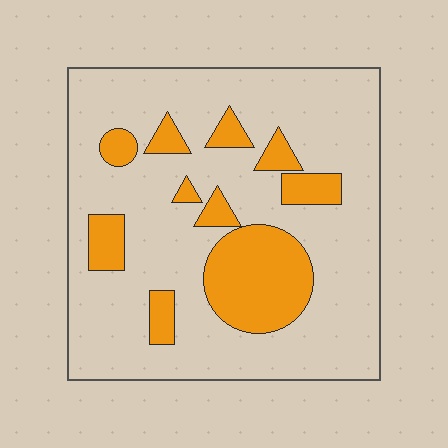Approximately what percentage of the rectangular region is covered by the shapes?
Approximately 20%.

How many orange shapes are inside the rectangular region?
10.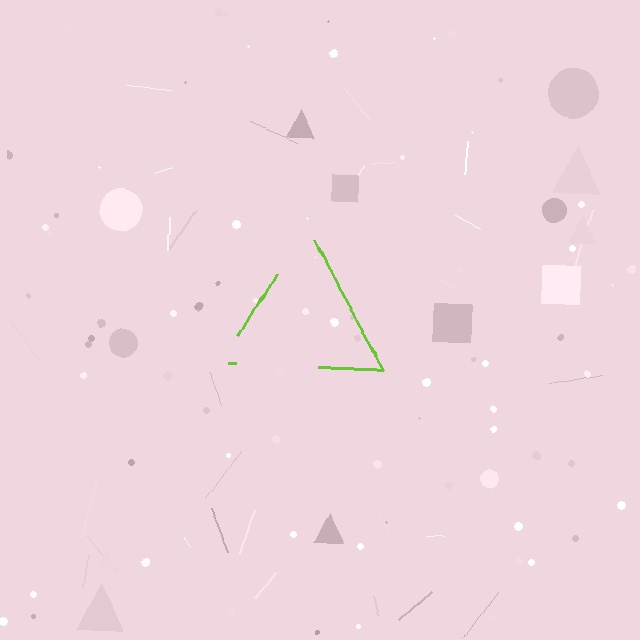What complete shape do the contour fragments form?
The contour fragments form a triangle.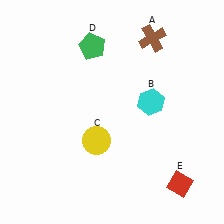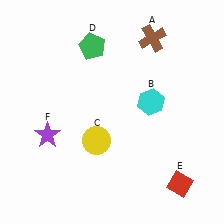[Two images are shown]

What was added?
A purple star (F) was added in Image 2.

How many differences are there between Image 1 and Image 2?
There is 1 difference between the two images.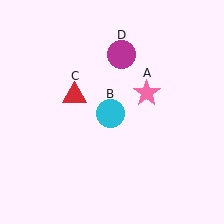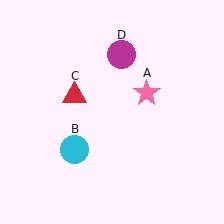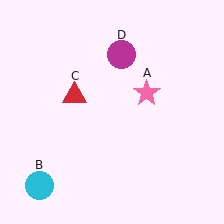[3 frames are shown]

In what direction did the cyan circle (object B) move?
The cyan circle (object B) moved down and to the left.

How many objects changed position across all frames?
1 object changed position: cyan circle (object B).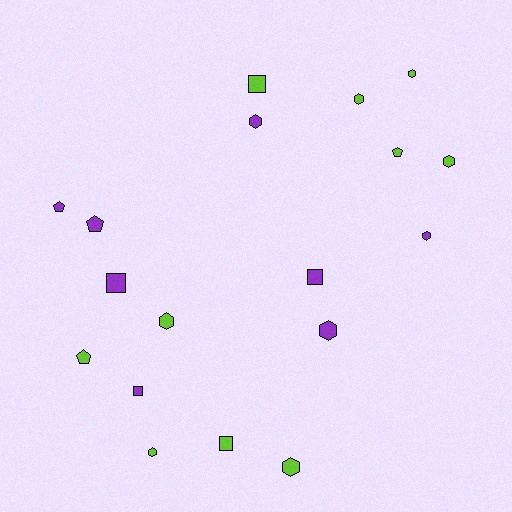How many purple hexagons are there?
There are 3 purple hexagons.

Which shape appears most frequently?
Hexagon, with 9 objects.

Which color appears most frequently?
Lime, with 10 objects.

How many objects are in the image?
There are 18 objects.